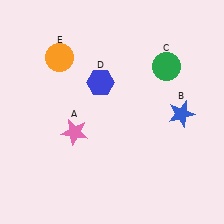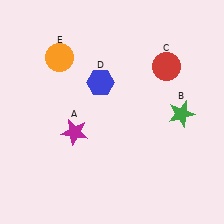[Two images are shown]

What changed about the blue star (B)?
In Image 1, B is blue. In Image 2, it changed to green.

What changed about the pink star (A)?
In Image 1, A is pink. In Image 2, it changed to magenta.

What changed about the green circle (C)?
In Image 1, C is green. In Image 2, it changed to red.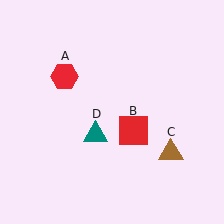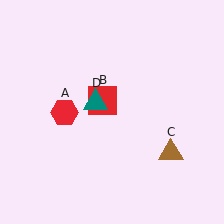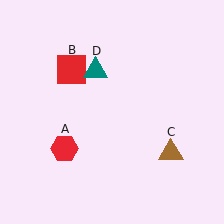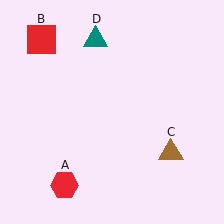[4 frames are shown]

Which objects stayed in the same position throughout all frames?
Brown triangle (object C) remained stationary.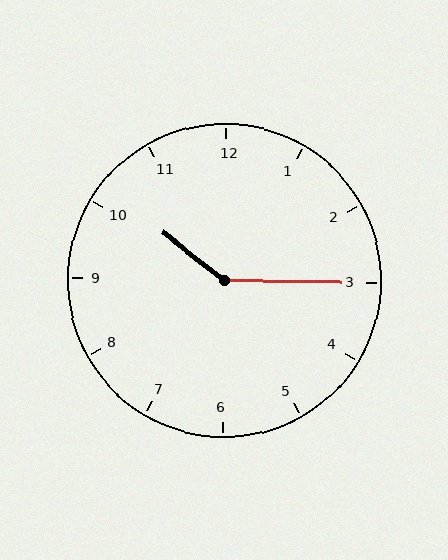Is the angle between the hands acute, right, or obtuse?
It is obtuse.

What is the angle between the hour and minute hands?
Approximately 142 degrees.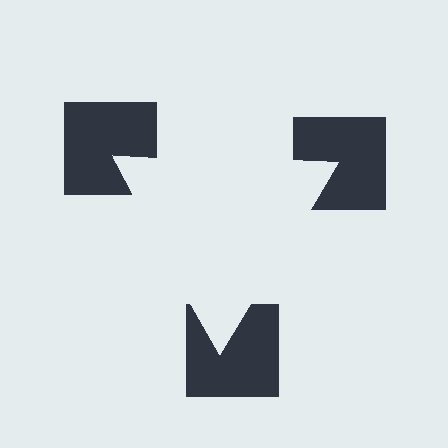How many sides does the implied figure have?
3 sides.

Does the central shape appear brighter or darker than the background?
It typically appears slightly brighter than the background, even though no actual brightness change is drawn.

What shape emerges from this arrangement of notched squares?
An illusory triangle — its edges are inferred from the aligned wedge cuts in the notched squares, not physically drawn.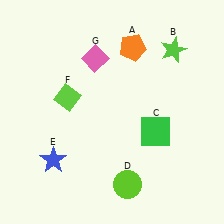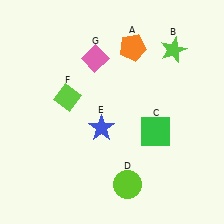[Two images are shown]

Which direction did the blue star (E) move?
The blue star (E) moved right.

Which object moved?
The blue star (E) moved right.